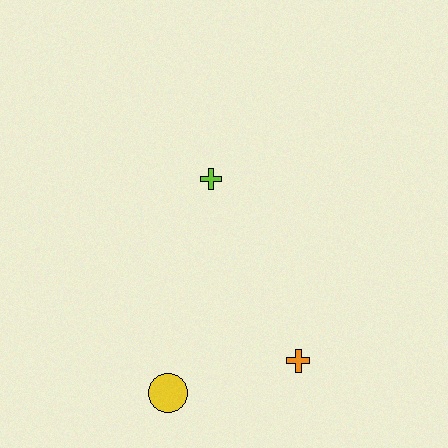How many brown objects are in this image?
There are no brown objects.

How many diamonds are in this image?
There are no diamonds.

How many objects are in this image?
There are 3 objects.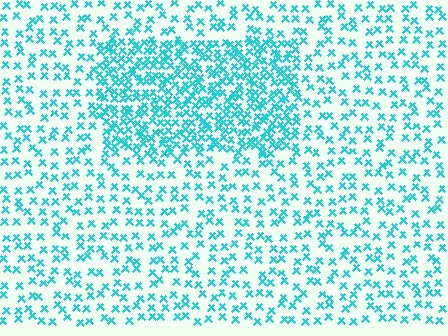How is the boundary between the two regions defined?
The boundary is defined by a change in element density (approximately 2.3x ratio). All elements are the same color, size, and shape.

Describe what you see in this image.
The image contains small cyan elements arranged at two different densities. A rectangle-shaped region is visible where the elements are more densely packed than the surrounding area.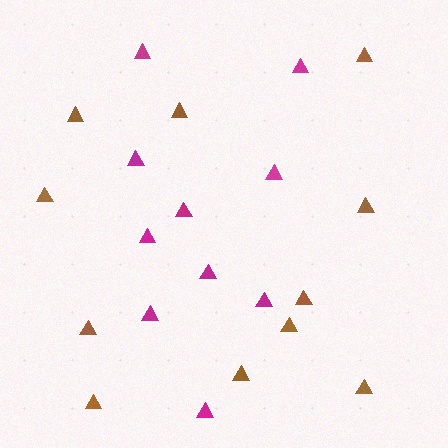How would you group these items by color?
There are 2 groups: one group of brown triangles (11) and one group of magenta triangles (10).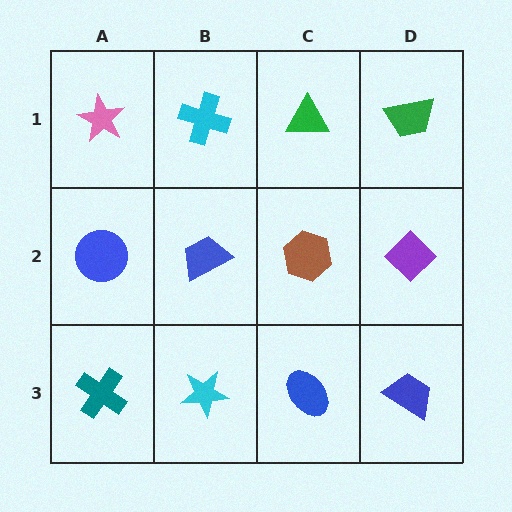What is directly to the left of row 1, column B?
A pink star.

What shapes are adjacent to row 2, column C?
A green triangle (row 1, column C), a blue ellipse (row 3, column C), a blue trapezoid (row 2, column B), a purple diamond (row 2, column D).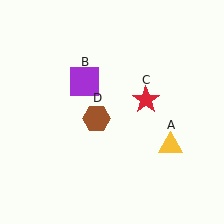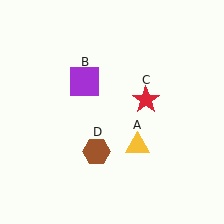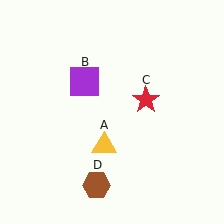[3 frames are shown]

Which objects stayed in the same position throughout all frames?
Purple square (object B) and red star (object C) remained stationary.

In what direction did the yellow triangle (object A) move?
The yellow triangle (object A) moved left.